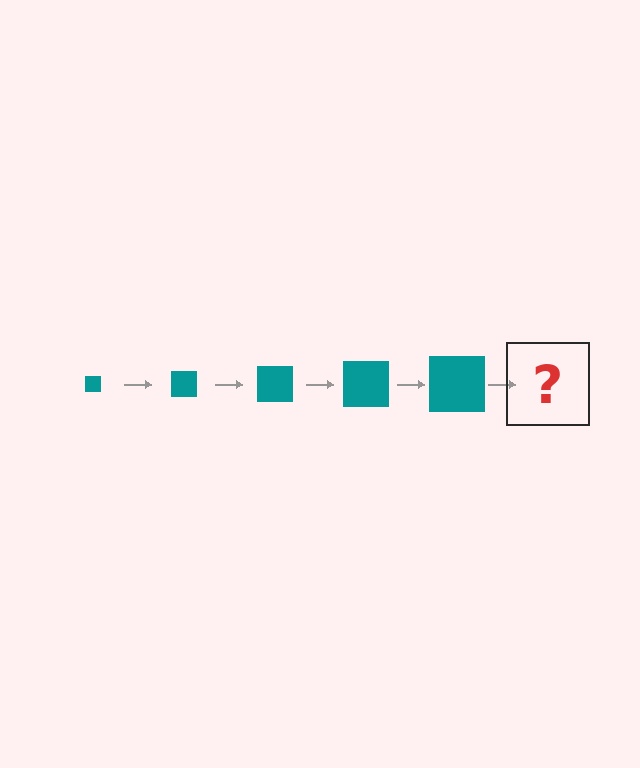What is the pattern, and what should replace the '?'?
The pattern is that the square gets progressively larger each step. The '?' should be a teal square, larger than the previous one.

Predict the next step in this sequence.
The next step is a teal square, larger than the previous one.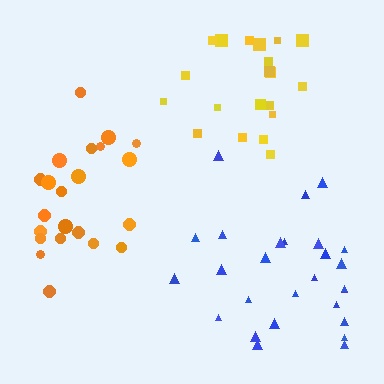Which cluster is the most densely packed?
Orange.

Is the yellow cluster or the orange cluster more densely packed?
Orange.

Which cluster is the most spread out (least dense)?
Blue.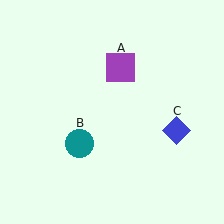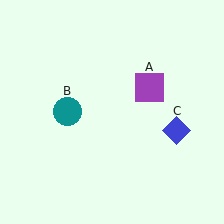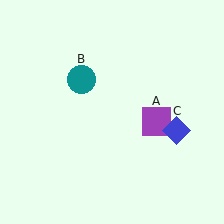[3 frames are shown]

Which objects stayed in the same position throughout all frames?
Blue diamond (object C) remained stationary.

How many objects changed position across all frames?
2 objects changed position: purple square (object A), teal circle (object B).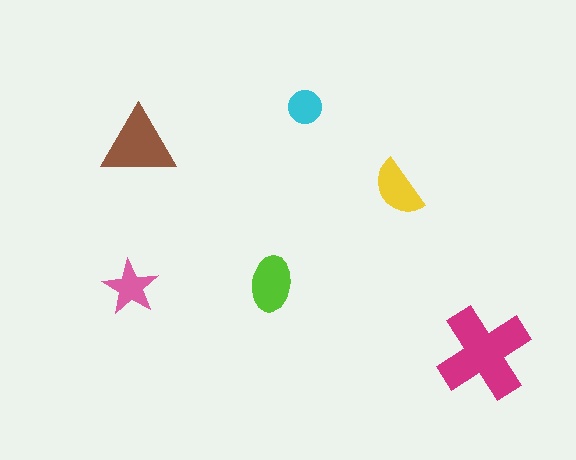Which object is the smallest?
The cyan circle.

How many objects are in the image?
There are 6 objects in the image.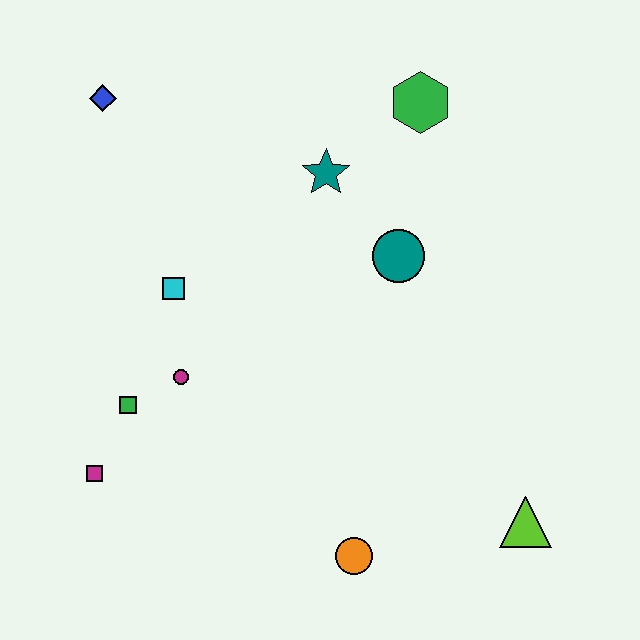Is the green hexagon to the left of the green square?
No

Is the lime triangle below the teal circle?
Yes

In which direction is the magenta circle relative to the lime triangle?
The magenta circle is to the left of the lime triangle.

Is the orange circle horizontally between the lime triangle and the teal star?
Yes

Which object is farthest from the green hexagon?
The magenta square is farthest from the green hexagon.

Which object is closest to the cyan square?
The magenta circle is closest to the cyan square.